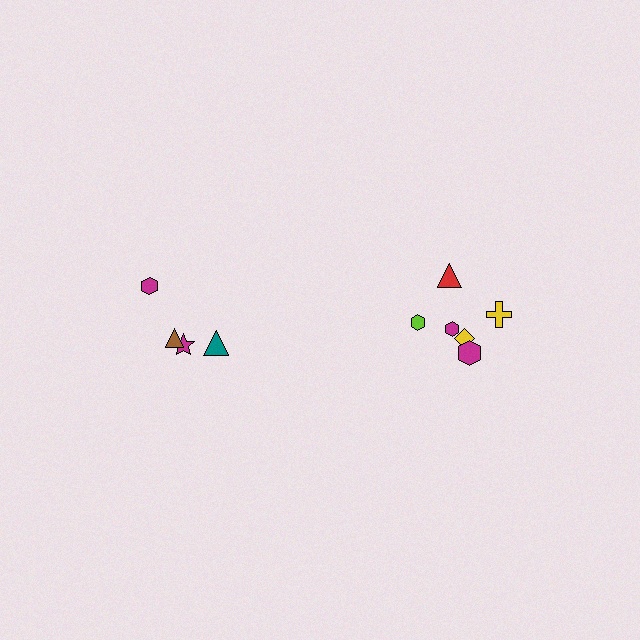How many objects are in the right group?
There are 6 objects.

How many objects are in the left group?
There are 4 objects.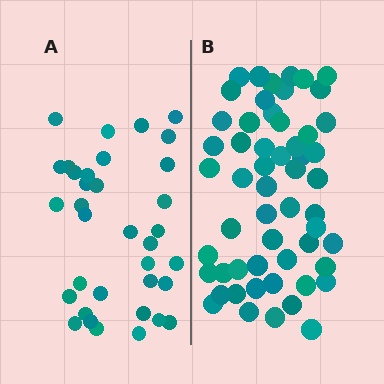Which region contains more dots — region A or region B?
Region B (the right region) has more dots.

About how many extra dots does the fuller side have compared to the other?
Region B has approximately 20 more dots than region A.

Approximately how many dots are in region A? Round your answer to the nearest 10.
About 40 dots. (The exact count is 35, which rounds to 40.)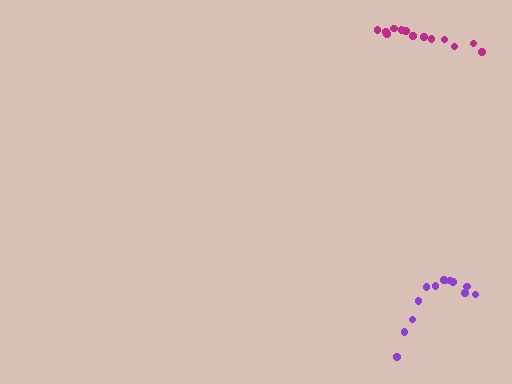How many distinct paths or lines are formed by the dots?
There are 2 distinct paths.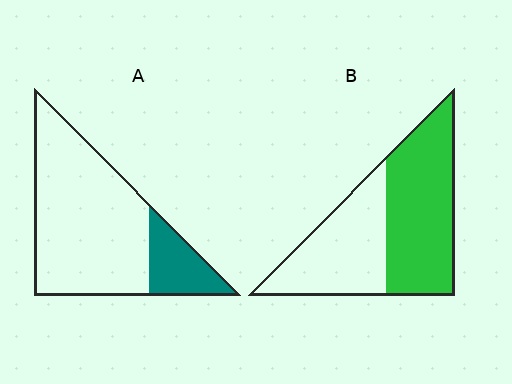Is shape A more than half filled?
No.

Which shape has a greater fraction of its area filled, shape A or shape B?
Shape B.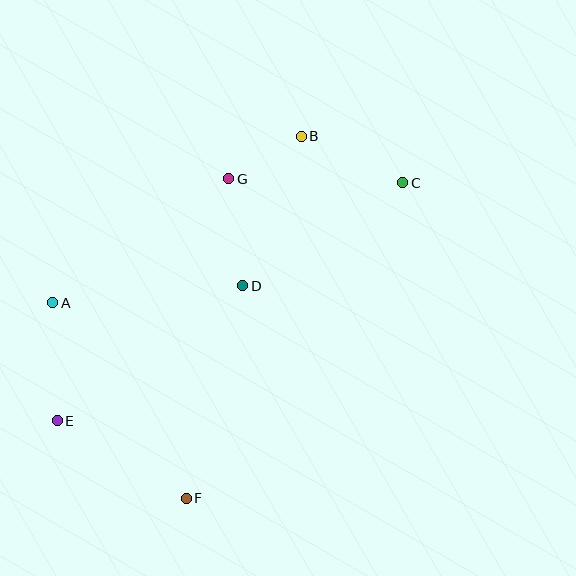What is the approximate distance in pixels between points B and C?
The distance between B and C is approximately 112 pixels.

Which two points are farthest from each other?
Points C and E are farthest from each other.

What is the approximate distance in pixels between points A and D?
The distance between A and D is approximately 191 pixels.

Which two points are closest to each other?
Points B and G are closest to each other.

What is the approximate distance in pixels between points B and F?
The distance between B and F is approximately 380 pixels.